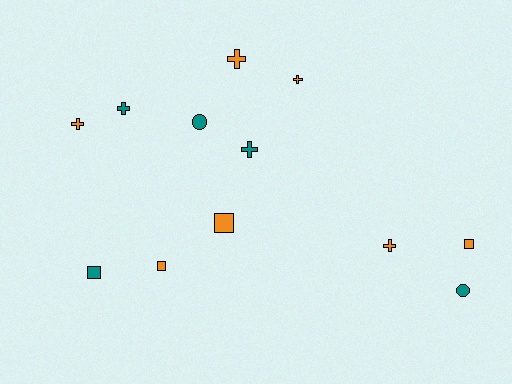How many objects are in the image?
There are 12 objects.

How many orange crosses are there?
There are 4 orange crosses.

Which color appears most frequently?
Orange, with 7 objects.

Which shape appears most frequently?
Cross, with 6 objects.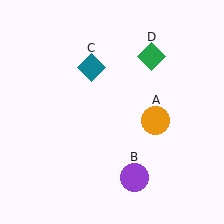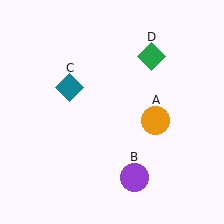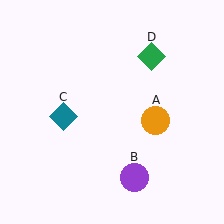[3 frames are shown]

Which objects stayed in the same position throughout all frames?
Orange circle (object A) and purple circle (object B) and green diamond (object D) remained stationary.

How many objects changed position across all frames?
1 object changed position: teal diamond (object C).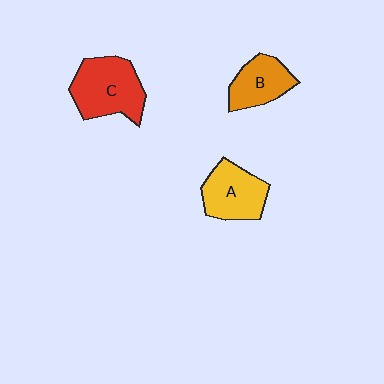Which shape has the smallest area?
Shape B (orange).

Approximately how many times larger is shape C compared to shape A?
Approximately 1.2 times.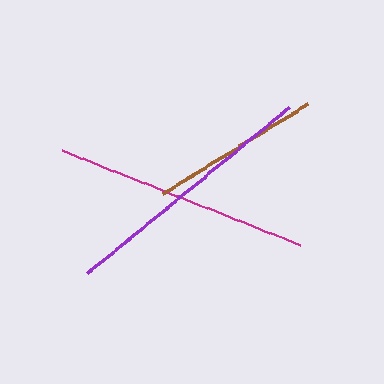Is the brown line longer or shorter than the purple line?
The purple line is longer than the brown line.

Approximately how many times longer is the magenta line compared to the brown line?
The magenta line is approximately 1.5 times the length of the brown line.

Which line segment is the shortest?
The brown line is the shortest at approximately 171 pixels.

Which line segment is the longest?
The purple line is the longest at approximately 263 pixels.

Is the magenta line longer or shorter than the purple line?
The purple line is longer than the magenta line.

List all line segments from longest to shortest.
From longest to shortest: purple, magenta, brown.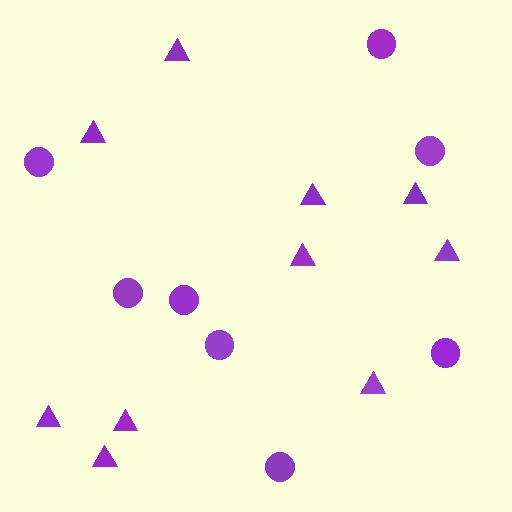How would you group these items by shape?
There are 2 groups: one group of triangles (10) and one group of circles (8).